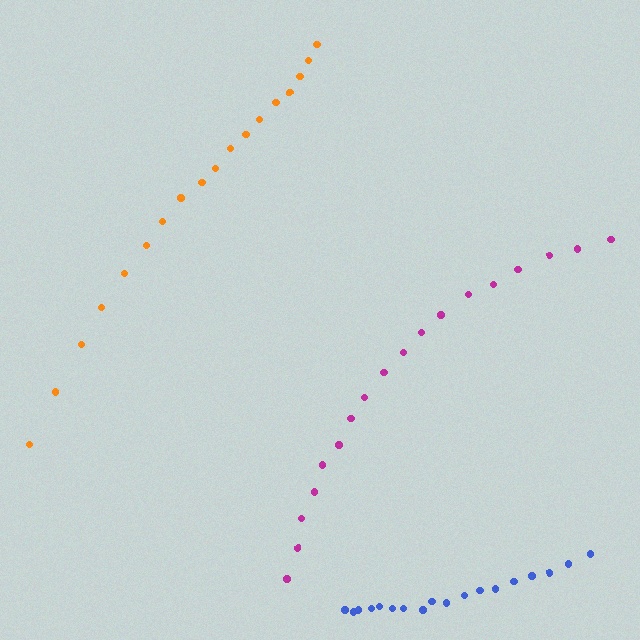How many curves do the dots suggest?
There are 3 distinct paths.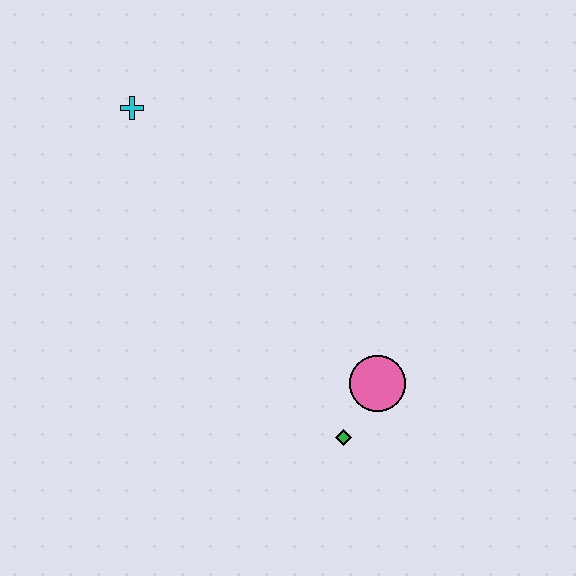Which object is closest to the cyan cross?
The pink circle is closest to the cyan cross.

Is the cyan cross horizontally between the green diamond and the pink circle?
No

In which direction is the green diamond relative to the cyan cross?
The green diamond is below the cyan cross.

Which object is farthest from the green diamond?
The cyan cross is farthest from the green diamond.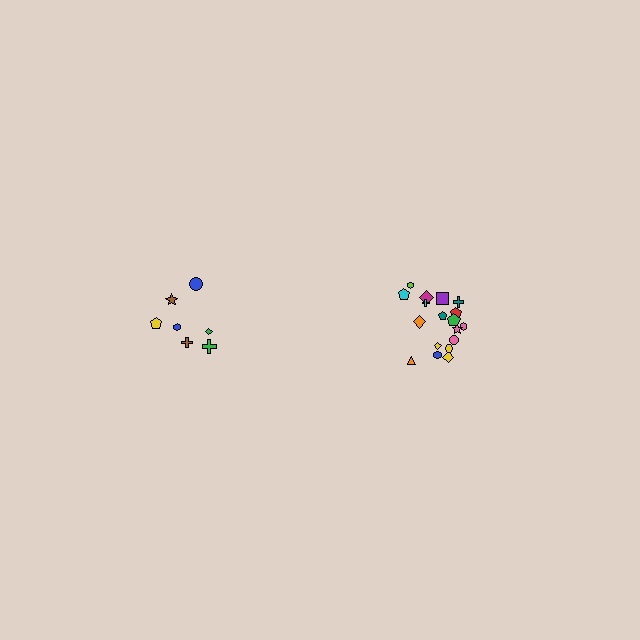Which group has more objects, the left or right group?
The right group.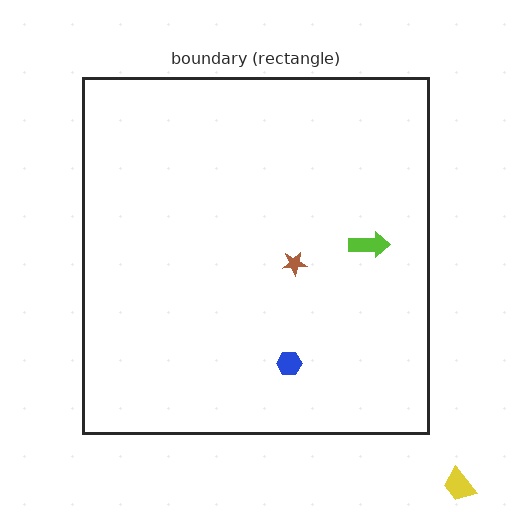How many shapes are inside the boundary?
3 inside, 1 outside.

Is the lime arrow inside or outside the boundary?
Inside.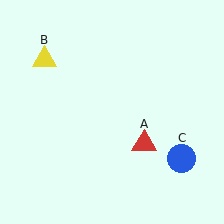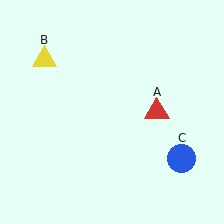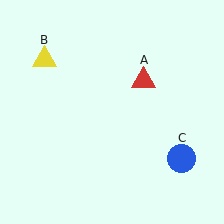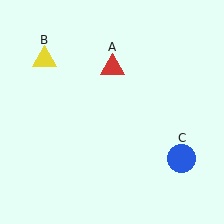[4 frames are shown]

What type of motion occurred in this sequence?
The red triangle (object A) rotated counterclockwise around the center of the scene.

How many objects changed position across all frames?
1 object changed position: red triangle (object A).